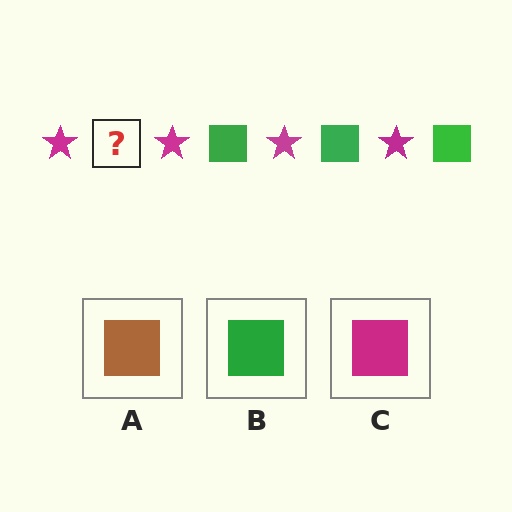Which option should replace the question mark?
Option B.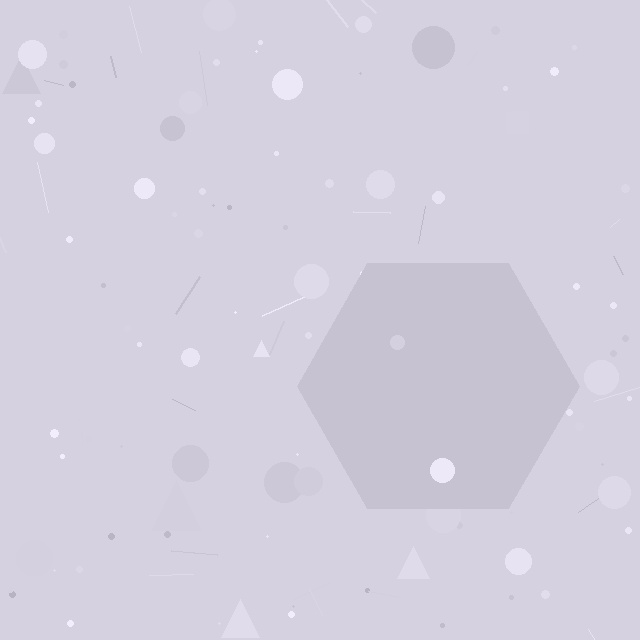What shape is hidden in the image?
A hexagon is hidden in the image.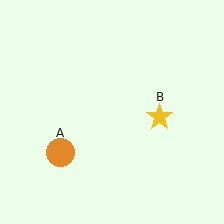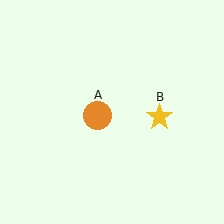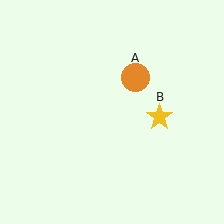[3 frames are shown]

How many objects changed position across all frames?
1 object changed position: orange circle (object A).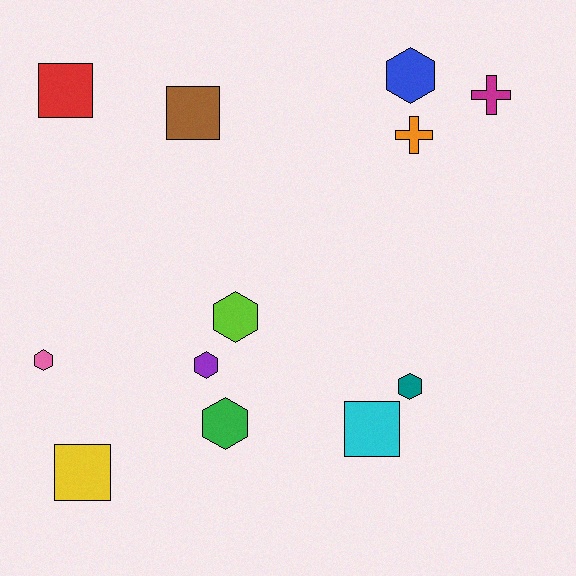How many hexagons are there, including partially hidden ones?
There are 6 hexagons.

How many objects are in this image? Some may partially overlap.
There are 12 objects.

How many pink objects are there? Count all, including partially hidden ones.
There is 1 pink object.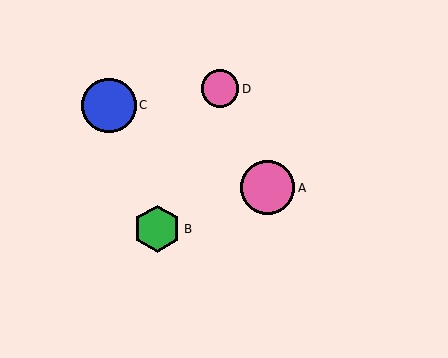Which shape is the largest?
The blue circle (labeled C) is the largest.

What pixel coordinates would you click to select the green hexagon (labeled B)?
Click at (157, 229) to select the green hexagon B.